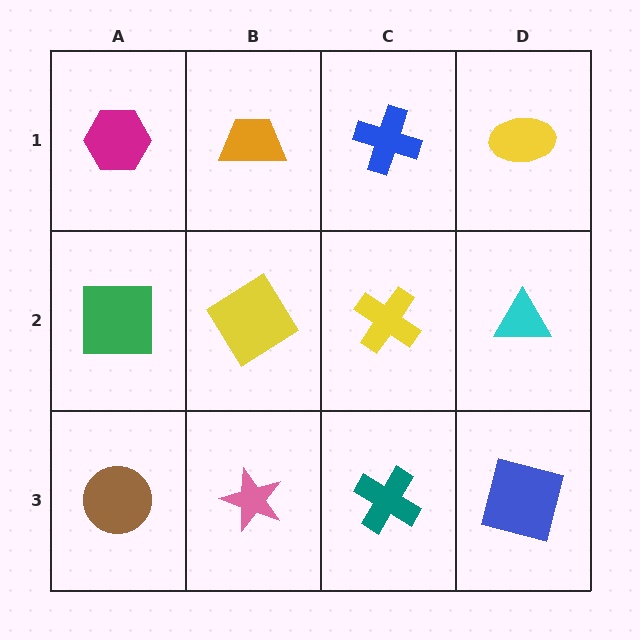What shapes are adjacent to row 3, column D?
A cyan triangle (row 2, column D), a teal cross (row 3, column C).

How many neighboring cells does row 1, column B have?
3.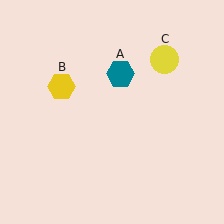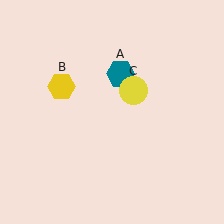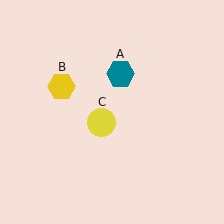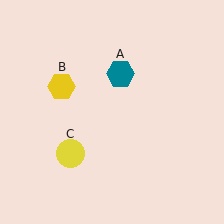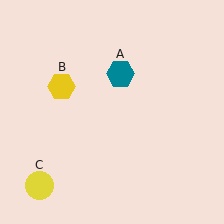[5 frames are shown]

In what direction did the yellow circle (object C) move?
The yellow circle (object C) moved down and to the left.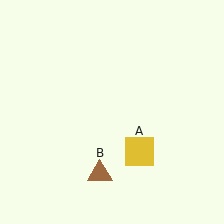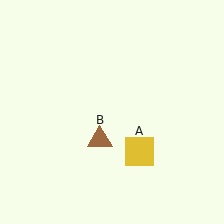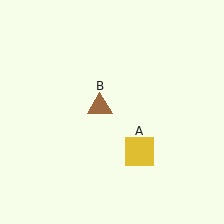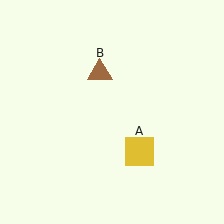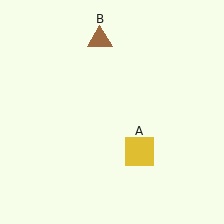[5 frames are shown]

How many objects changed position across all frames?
1 object changed position: brown triangle (object B).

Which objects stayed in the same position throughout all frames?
Yellow square (object A) remained stationary.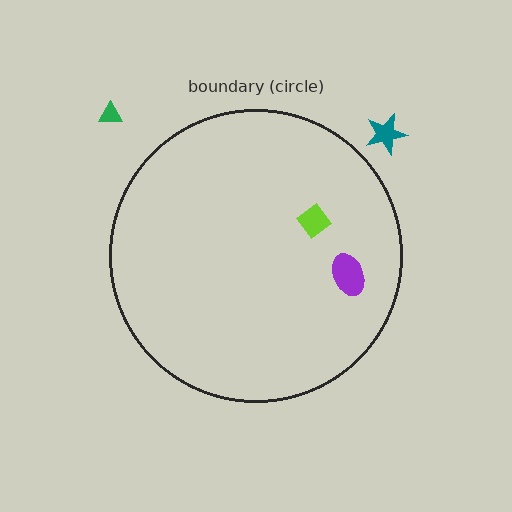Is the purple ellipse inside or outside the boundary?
Inside.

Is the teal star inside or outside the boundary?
Outside.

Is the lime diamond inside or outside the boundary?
Inside.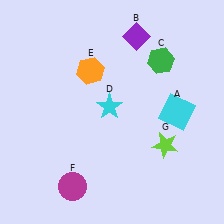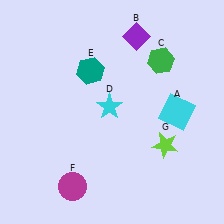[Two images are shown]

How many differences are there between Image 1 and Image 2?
There is 1 difference between the two images.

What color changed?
The hexagon (E) changed from orange in Image 1 to teal in Image 2.